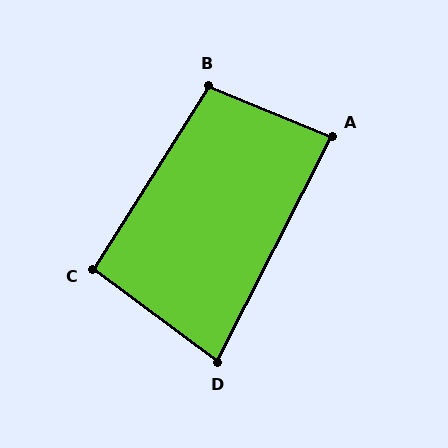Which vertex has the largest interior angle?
B, at approximately 100 degrees.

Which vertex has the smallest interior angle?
D, at approximately 80 degrees.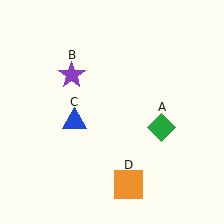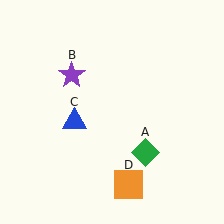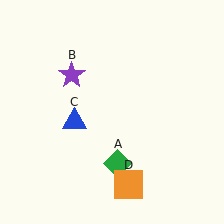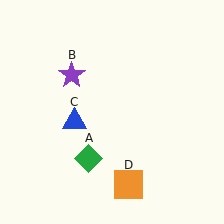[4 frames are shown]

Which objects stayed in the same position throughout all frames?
Purple star (object B) and blue triangle (object C) and orange square (object D) remained stationary.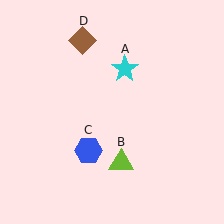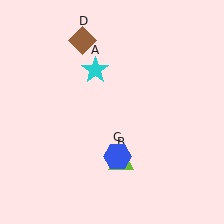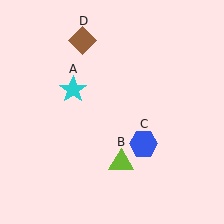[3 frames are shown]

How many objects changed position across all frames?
2 objects changed position: cyan star (object A), blue hexagon (object C).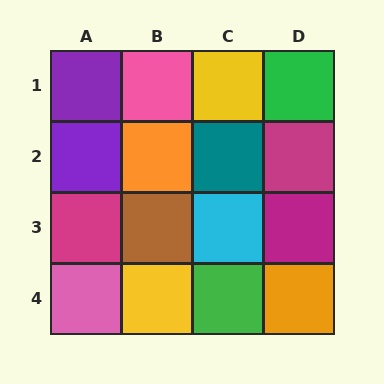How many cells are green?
2 cells are green.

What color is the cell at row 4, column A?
Pink.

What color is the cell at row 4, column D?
Orange.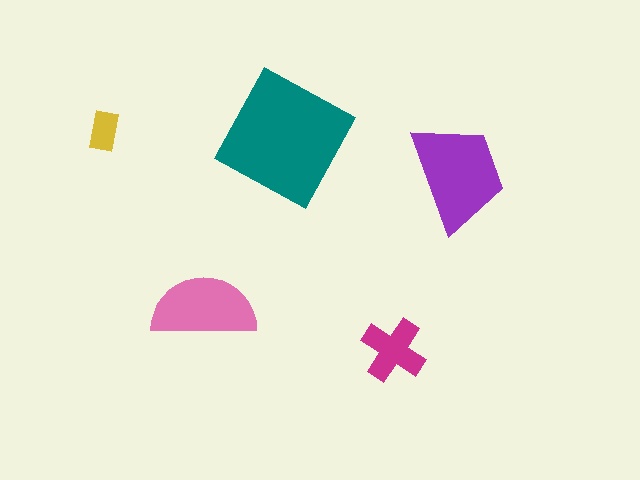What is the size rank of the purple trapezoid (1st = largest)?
2nd.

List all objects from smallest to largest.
The yellow rectangle, the magenta cross, the pink semicircle, the purple trapezoid, the teal square.